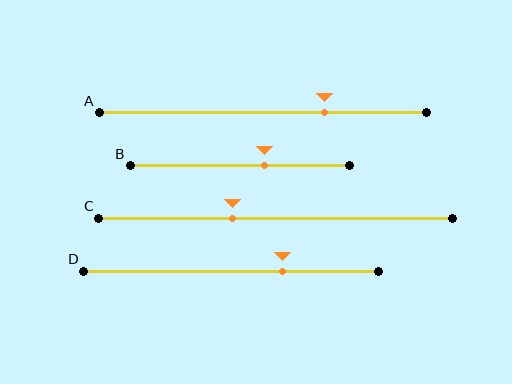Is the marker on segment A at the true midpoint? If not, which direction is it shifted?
No, the marker on segment A is shifted to the right by about 19% of the segment length.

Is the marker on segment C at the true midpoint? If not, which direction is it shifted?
No, the marker on segment C is shifted to the left by about 12% of the segment length.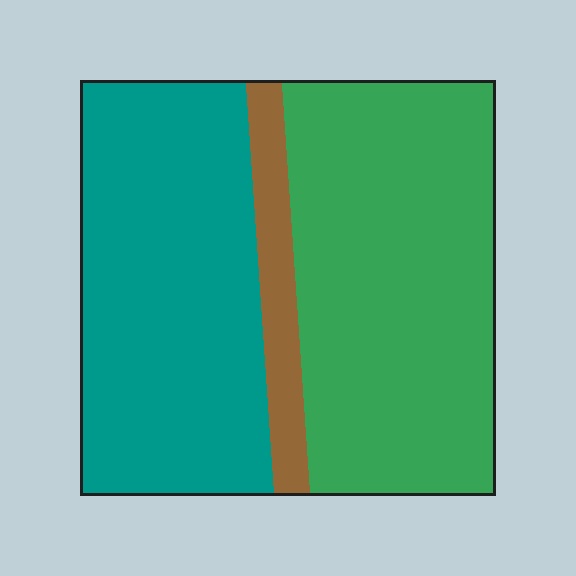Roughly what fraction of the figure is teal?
Teal covers roughly 45% of the figure.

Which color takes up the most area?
Green, at roughly 50%.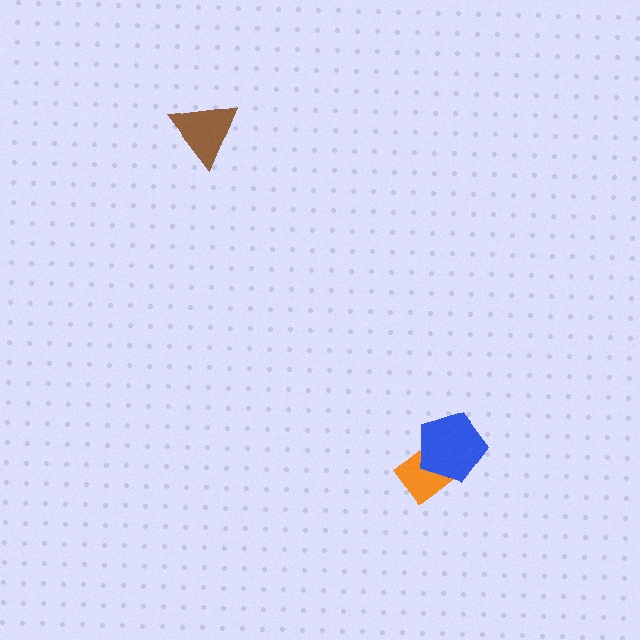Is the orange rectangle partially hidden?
Yes, it is partially covered by another shape.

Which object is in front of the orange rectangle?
The blue pentagon is in front of the orange rectangle.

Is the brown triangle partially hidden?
No, no other shape covers it.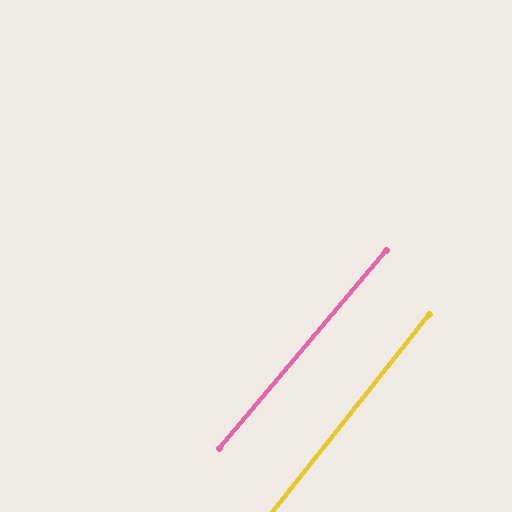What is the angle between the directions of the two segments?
Approximately 2 degrees.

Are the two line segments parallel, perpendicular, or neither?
Parallel — their directions differ by only 1.7°.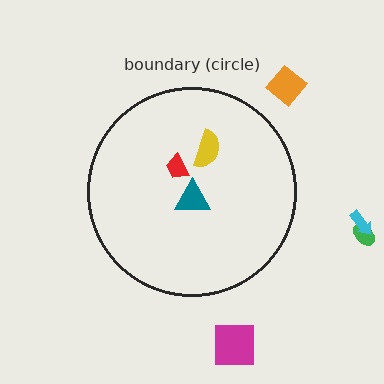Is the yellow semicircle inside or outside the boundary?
Inside.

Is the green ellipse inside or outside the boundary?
Outside.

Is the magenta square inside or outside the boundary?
Outside.